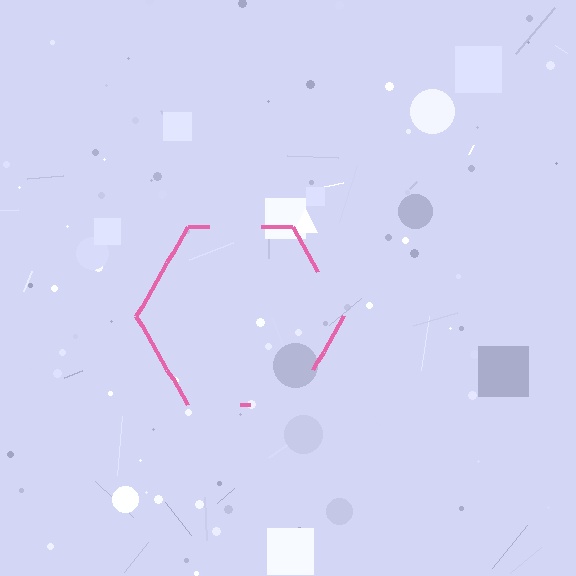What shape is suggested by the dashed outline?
The dashed outline suggests a hexagon.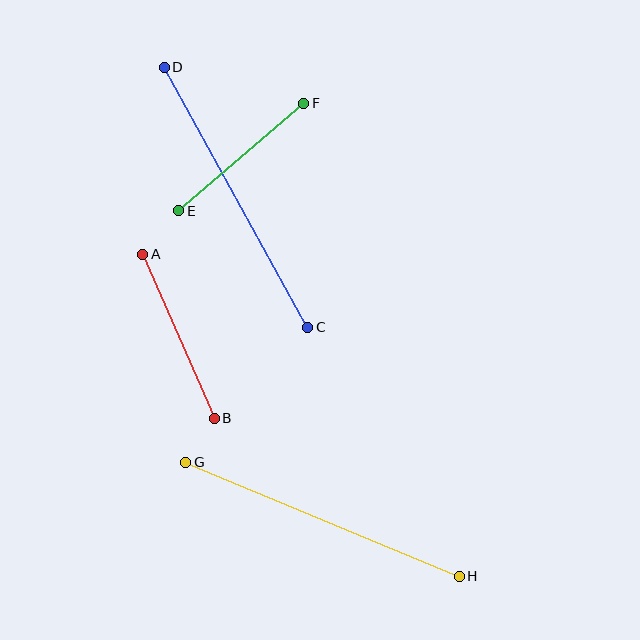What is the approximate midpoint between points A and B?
The midpoint is at approximately (178, 336) pixels.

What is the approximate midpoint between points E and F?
The midpoint is at approximately (241, 157) pixels.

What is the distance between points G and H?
The distance is approximately 296 pixels.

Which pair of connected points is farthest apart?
Points C and D are farthest apart.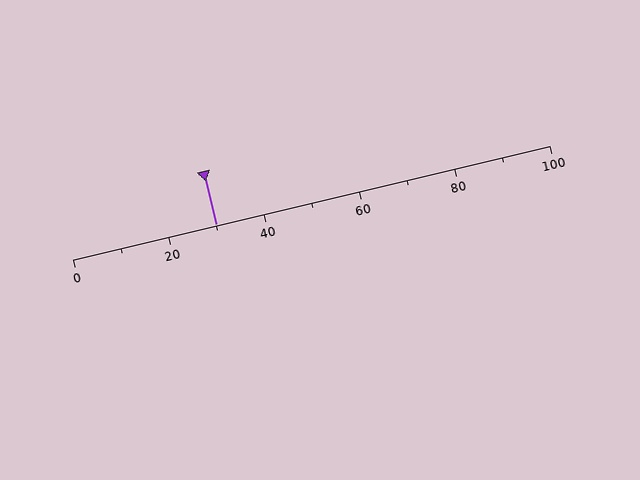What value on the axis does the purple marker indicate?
The marker indicates approximately 30.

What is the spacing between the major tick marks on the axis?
The major ticks are spaced 20 apart.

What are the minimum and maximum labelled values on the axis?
The axis runs from 0 to 100.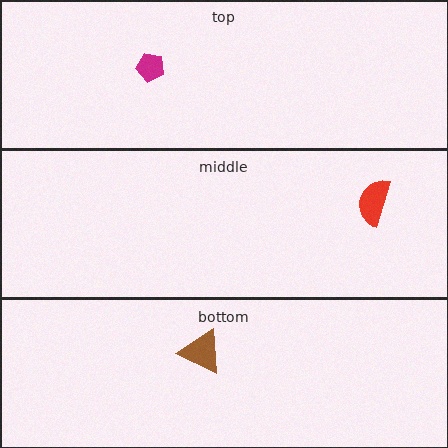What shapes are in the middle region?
The red semicircle.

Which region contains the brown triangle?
The bottom region.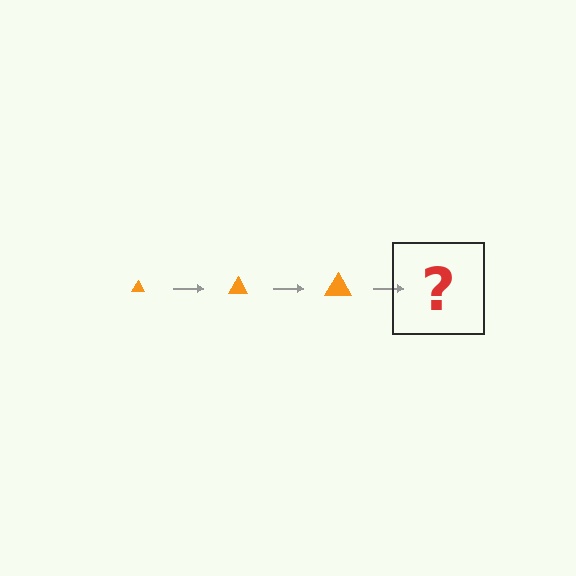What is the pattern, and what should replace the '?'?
The pattern is that the triangle gets progressively larger each step. The '?' should be an orange triangle, larger than the previous one.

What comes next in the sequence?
The next element should be an orange triangle, larger than the previous one.